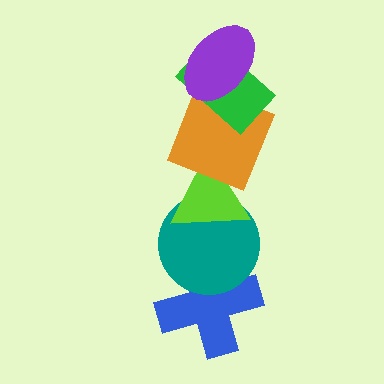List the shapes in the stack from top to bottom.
From top to bottom: the purple ellipse, the green rectangle, the orange square, the lime triangle, the teal circle, the blue cross.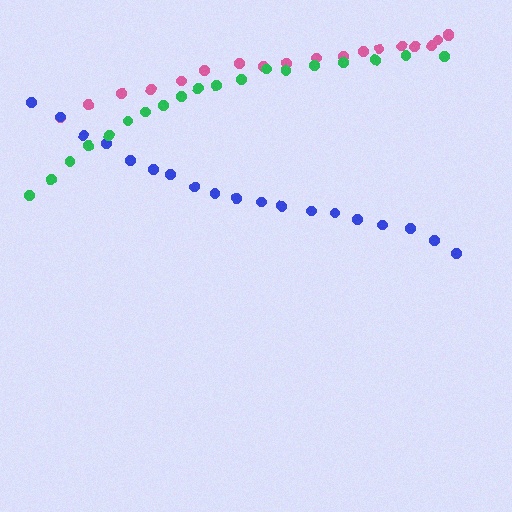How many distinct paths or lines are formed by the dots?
There are 3 distinct paths.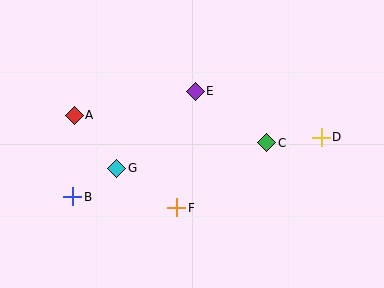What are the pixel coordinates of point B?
Point B is at (73, 197).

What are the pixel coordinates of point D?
Point D is at (321, 137).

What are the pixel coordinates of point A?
Point A is at (74, 115).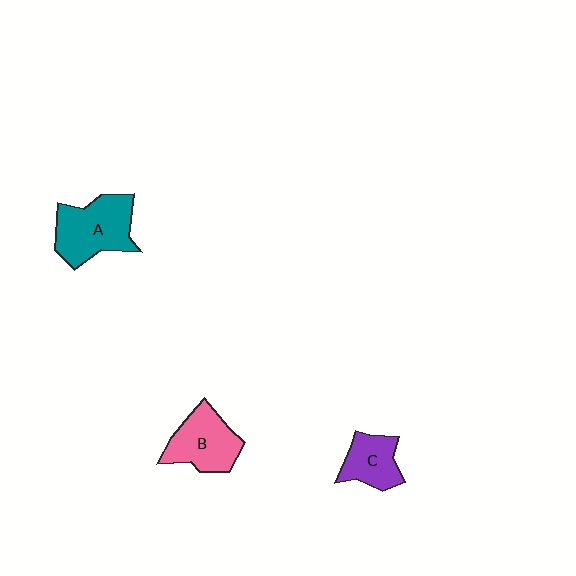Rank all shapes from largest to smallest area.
From largest to smallest: A (teal), B (pink), C (purple).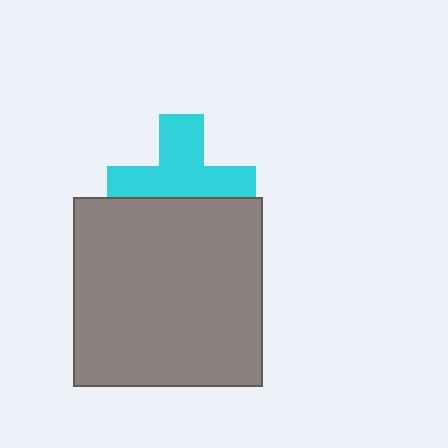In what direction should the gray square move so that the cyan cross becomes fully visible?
The gray square should move down. That is the shortest direction to clear the overlap and leave the cyan cross fully visible.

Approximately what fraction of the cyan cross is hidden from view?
Roughly 38% of the cyan cross is hidden behind the gray square.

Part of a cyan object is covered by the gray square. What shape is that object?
It is a cross.